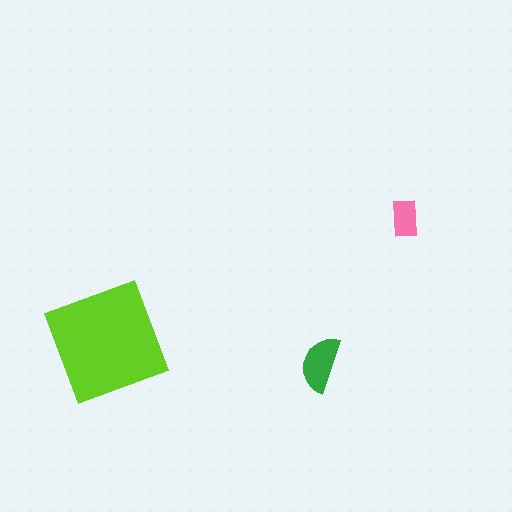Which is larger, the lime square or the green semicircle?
The lime square.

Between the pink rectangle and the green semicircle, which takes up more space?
The green semicircle.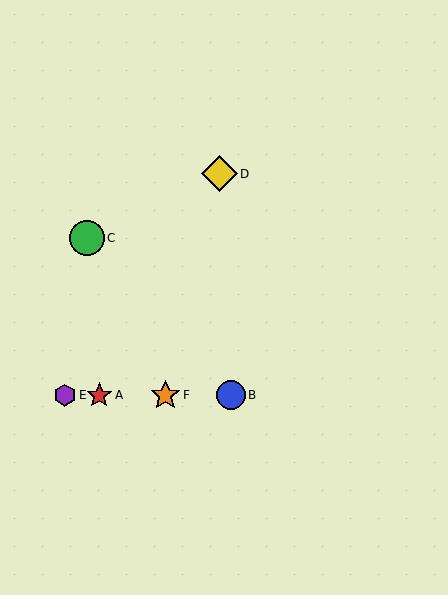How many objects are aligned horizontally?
4 objects (A, B, E, F) are aligned horizontally.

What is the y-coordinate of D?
Object D is at y≈174.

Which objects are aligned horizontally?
Objects A, B, E, F are aligned horizontally.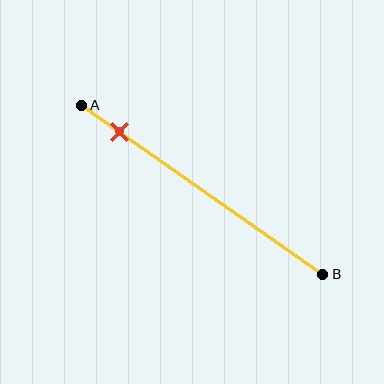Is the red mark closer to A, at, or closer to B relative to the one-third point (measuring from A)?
The red mark is closer to point A than the one-third point of segment AB.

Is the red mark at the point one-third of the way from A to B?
No, the mark is at about 15% from A, not at the 33% one-third point.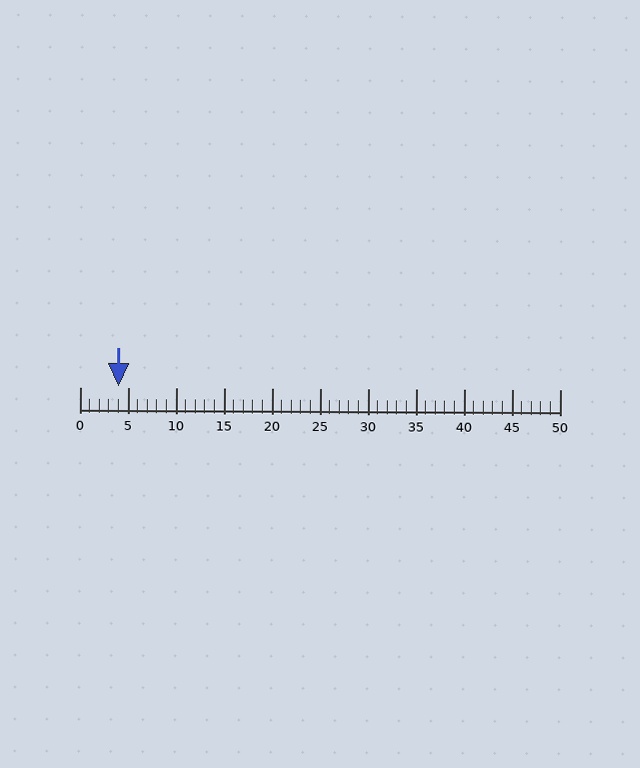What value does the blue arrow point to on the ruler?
The blue arrow points to approximately 4.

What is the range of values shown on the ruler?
The ruler shows values from 0 to 50.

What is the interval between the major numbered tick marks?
The major tick marks are spaced 5 units apart.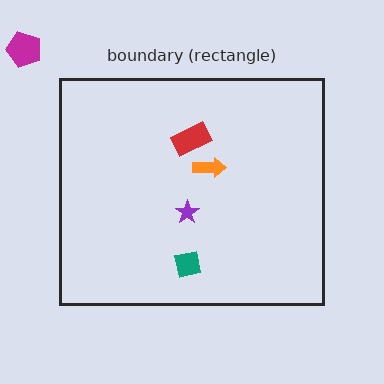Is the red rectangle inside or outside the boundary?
Inside.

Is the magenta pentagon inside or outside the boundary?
Outside.